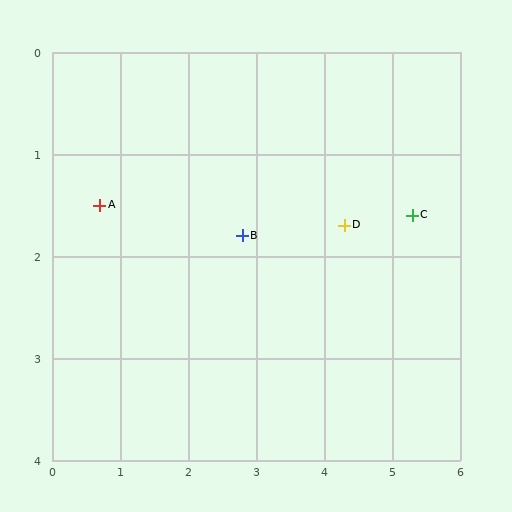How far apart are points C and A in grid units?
Points C and A are about 4.6 grid units apart.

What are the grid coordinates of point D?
Point D is at approximately (4.3, 1.7).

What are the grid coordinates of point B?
Point B is at approximately (2.8, 1.8).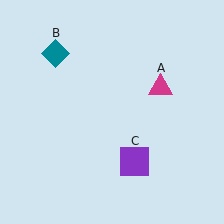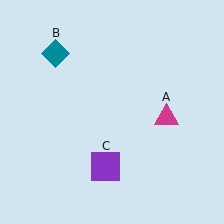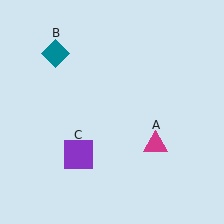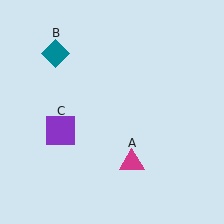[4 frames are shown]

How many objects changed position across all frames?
2 objects changed position: magenta triangle (object A), purple square (object C).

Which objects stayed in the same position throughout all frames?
Teal diamond (object B) remained stationary.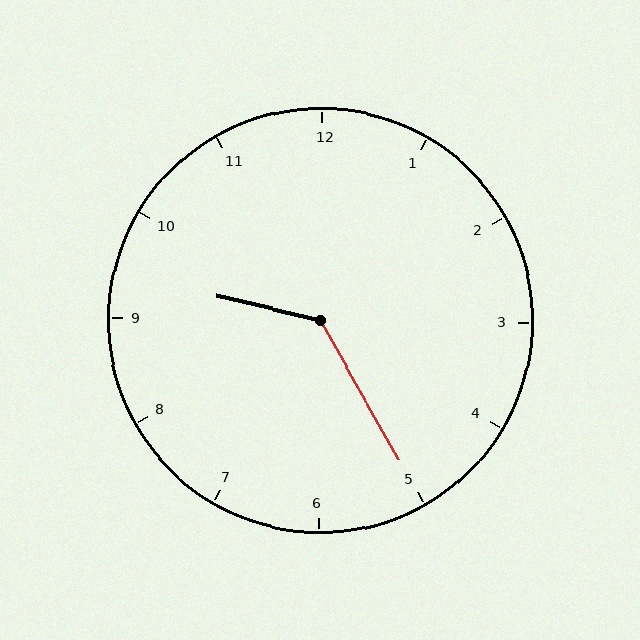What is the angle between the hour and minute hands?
Approximately 132 degrees.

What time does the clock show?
9:25.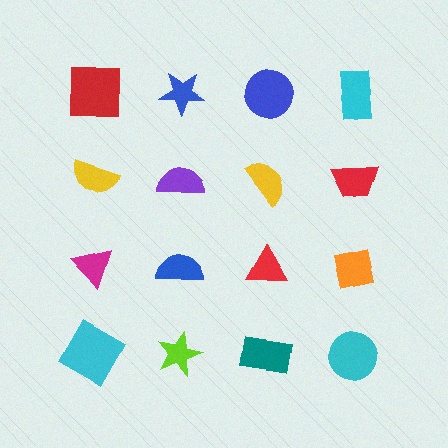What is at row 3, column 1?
A magenta triangle.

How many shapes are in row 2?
4 shapes.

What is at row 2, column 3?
A yellow semicircle.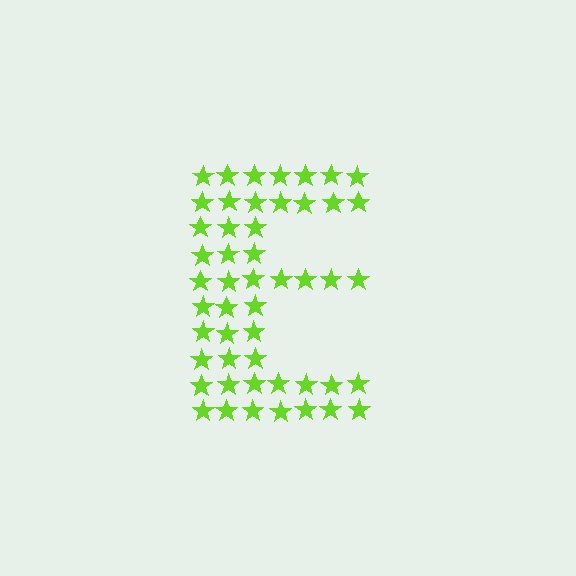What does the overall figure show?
The overall figure shows the letter E.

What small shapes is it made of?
It is made of small stars.